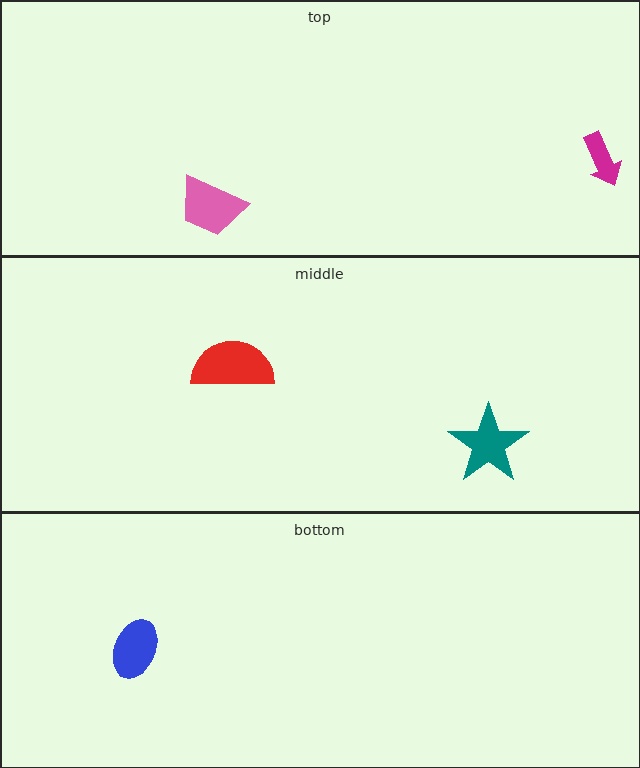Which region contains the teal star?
The middle region.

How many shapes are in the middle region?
2.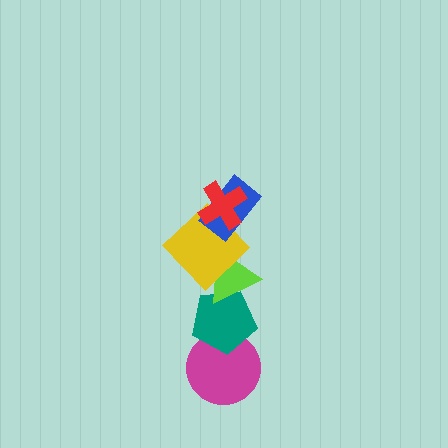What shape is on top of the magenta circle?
The teal pentagon is on top of the magenta circle.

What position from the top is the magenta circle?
The magenta circle is 6th from the top.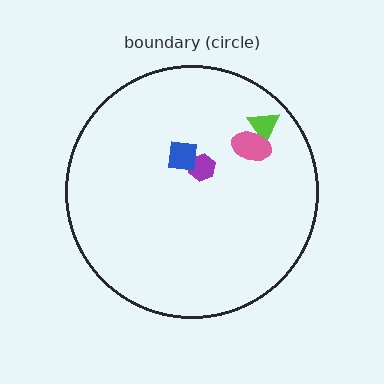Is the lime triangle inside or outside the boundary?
Inside.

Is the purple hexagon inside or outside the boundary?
Inside.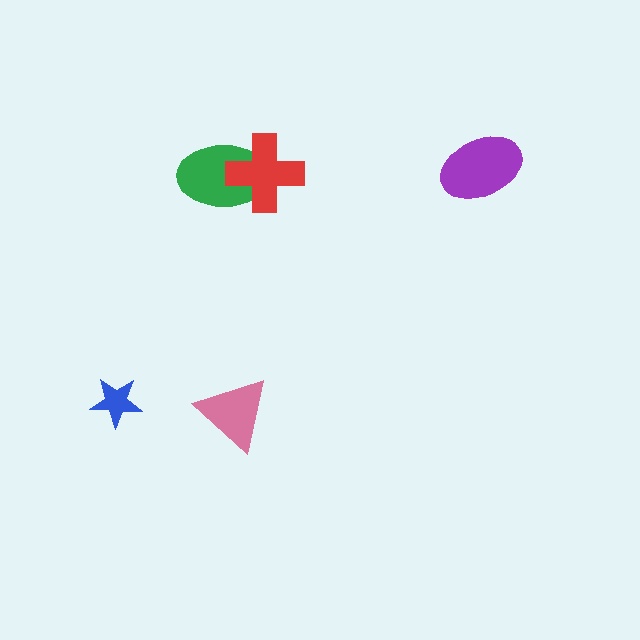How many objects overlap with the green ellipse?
1 object overlaps with the green ellipse.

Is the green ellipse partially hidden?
Yes, it is partially covered by another shape.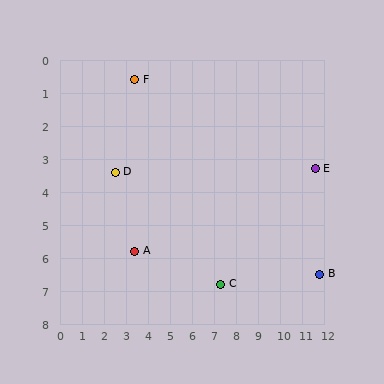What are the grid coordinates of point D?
Point D is at approximately (2.5, 3.4).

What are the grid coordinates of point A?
Point A is at approximately (3.4, 5.8).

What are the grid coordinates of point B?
Point B is at approximately (11.8, 6.5).